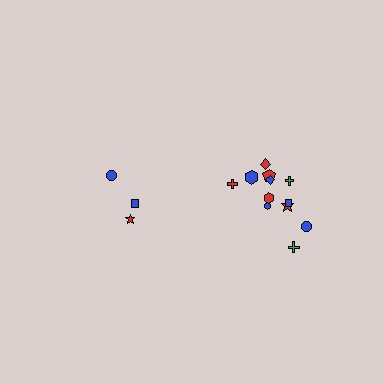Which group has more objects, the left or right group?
The right group.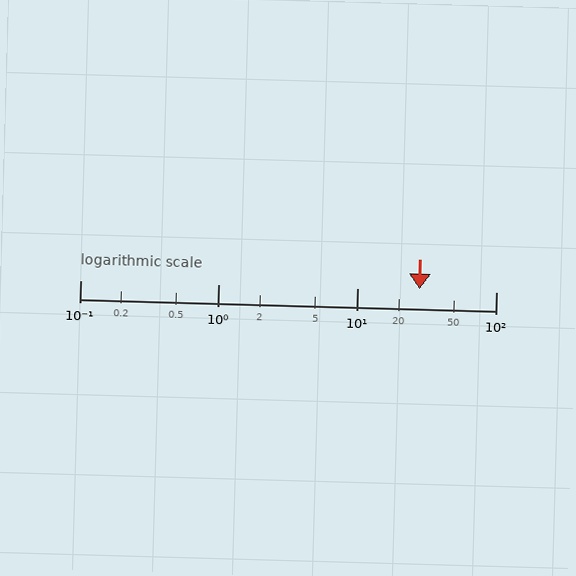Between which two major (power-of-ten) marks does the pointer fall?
The pointer is between 10 and 100.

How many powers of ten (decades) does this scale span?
The scale spans 3 decades, from 0.1 to 100.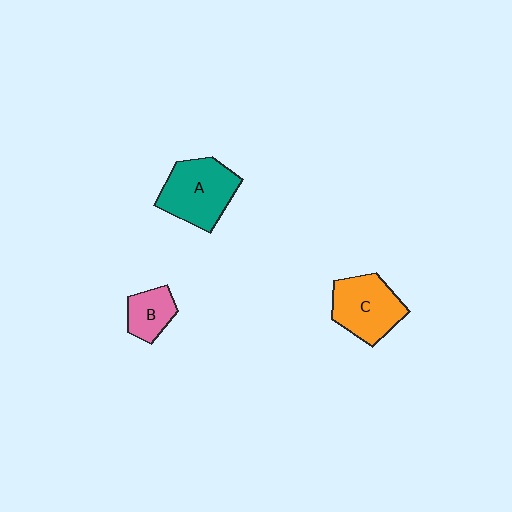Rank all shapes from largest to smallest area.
From largest to smallest: A (teal), C (orange), B (pink).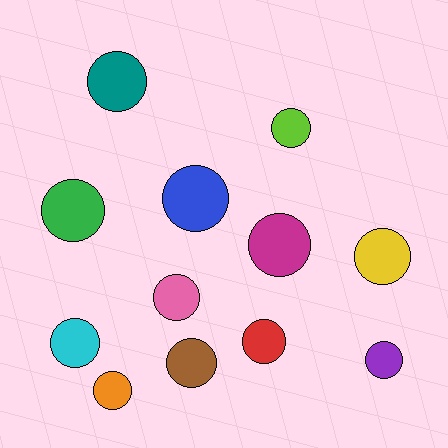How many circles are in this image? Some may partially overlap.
There are 12 circles.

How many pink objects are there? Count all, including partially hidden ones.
There is 1 pink object.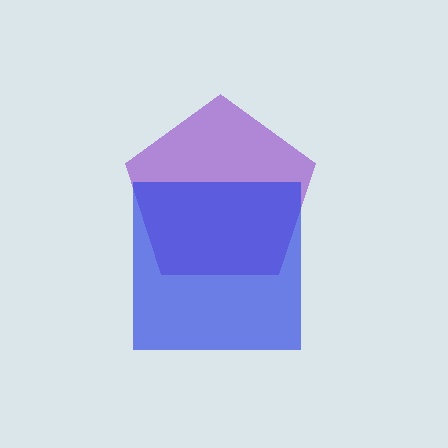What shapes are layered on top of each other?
The layered shapes are: a purple pentagon, a blue square.